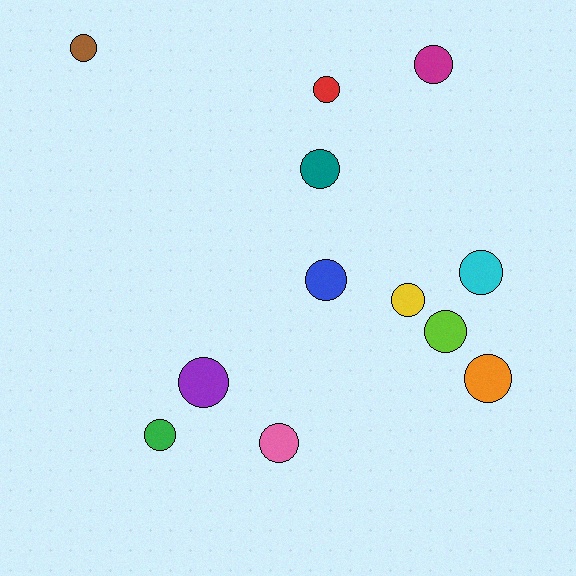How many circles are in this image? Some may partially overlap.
There are 12 circles.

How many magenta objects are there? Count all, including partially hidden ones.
There is 1 magenta object.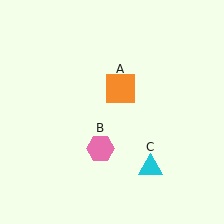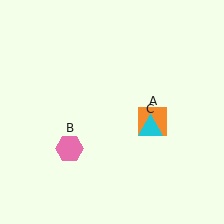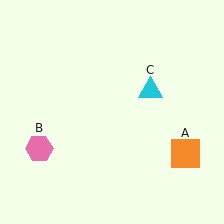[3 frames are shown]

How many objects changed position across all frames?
3 objects changed position: orange square (object A), pink hexagon (object B), cyan triangle (object C).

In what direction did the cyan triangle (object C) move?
The cyan triangle (object C) moved up.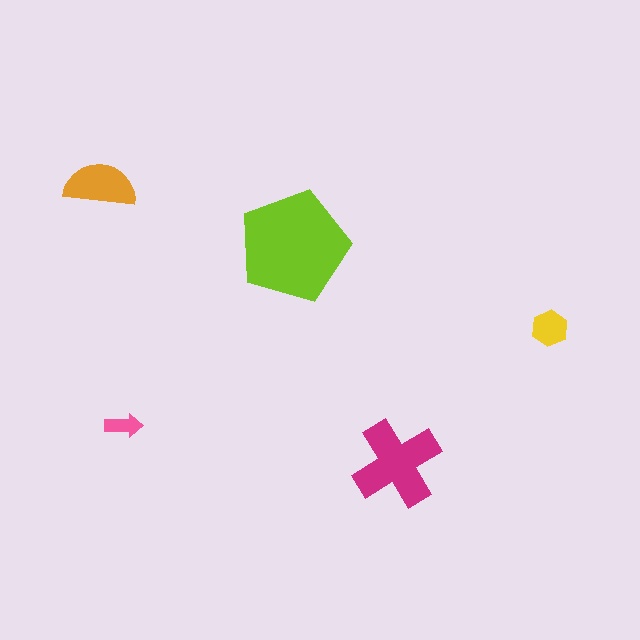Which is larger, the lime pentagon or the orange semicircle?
The lime pentagon.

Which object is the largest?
The lime pentagon.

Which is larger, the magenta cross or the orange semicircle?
The magenta cross.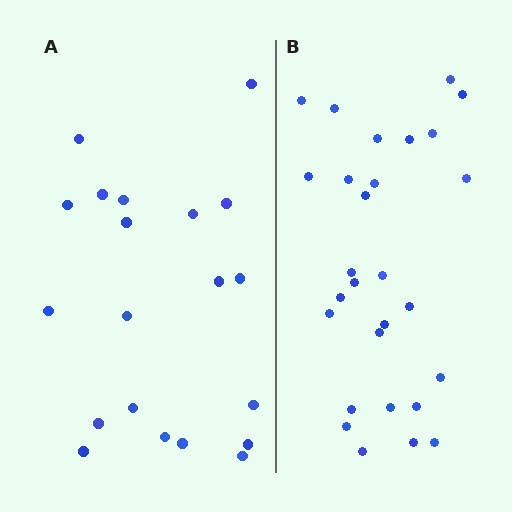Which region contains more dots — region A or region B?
Region B (the right region) has more dots.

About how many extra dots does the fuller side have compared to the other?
Region B has roughly 8 or so more dots than region A.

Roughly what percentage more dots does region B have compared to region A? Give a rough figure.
About 40% more.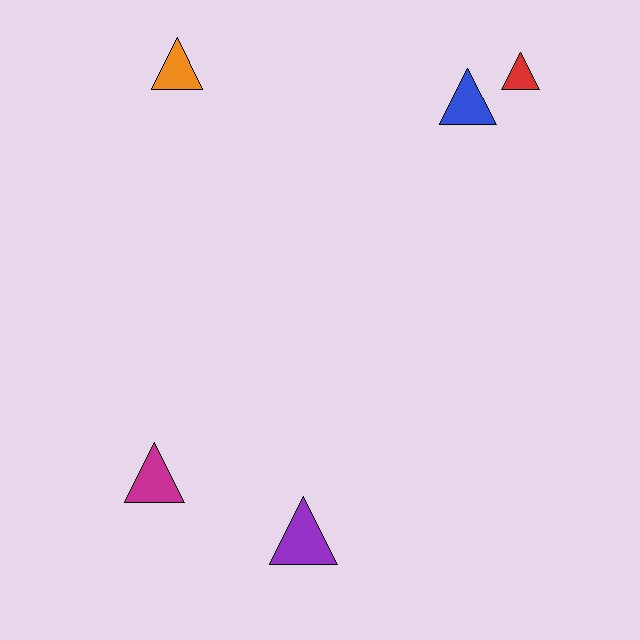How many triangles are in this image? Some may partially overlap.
There are 5 triangles.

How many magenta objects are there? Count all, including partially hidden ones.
There is 1 magenta object.